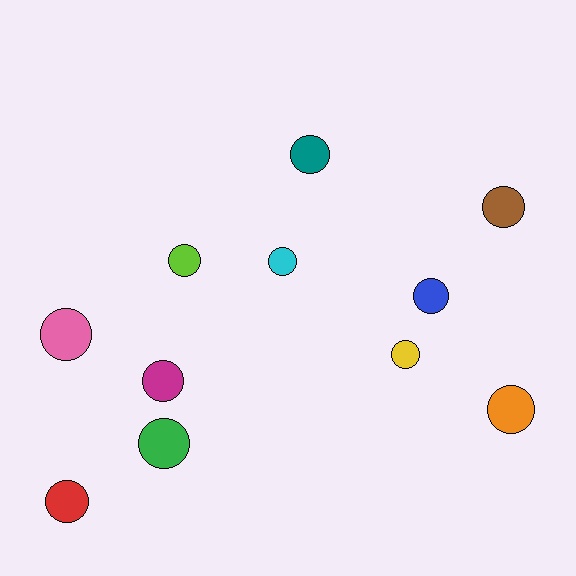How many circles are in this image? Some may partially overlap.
There are 11 circles.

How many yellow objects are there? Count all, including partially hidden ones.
There is 1 yellow object.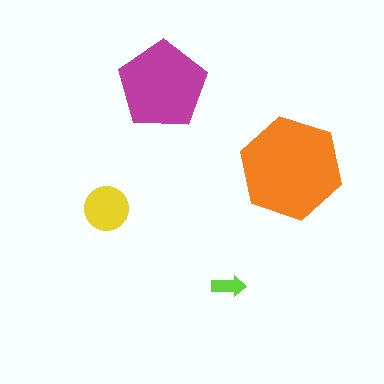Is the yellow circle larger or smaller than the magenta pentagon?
Smaller.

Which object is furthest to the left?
The yellow circle is leftmost.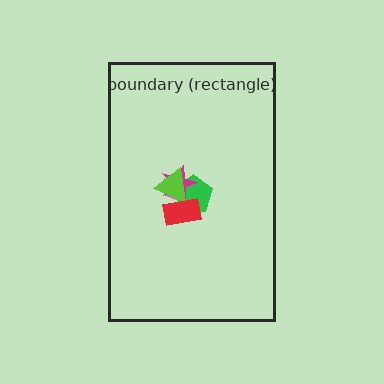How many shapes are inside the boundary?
5 inside, 0 outside.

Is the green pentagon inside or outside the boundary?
Inside.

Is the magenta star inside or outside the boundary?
Inside.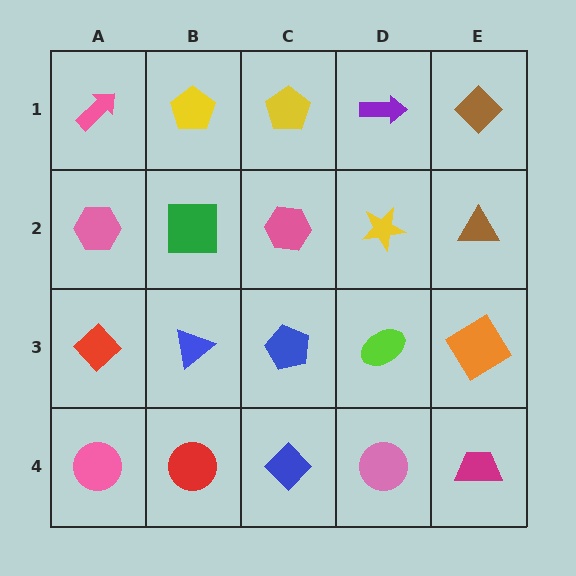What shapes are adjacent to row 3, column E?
A brown triangle (row 2, column E), a magenta trapezoid (row 4, column E), a lime ellipse (row 3, column D).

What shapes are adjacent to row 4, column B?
A blue triangle (row 3, column B), a pink circle (row 4, column A), a blue diamond (row 4, column C).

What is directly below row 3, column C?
A blue diamond.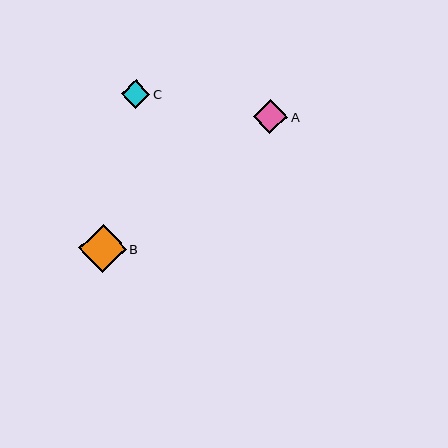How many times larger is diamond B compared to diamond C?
Diamond B is approximately 1.7 times the size of diamond C.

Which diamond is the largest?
Diamond B is the largest with a size of approximately 48 pixels.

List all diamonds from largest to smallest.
From largest to smallest: B, A, C.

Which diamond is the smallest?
Diamond C is the smallest with a size of approximately 29 pixels.